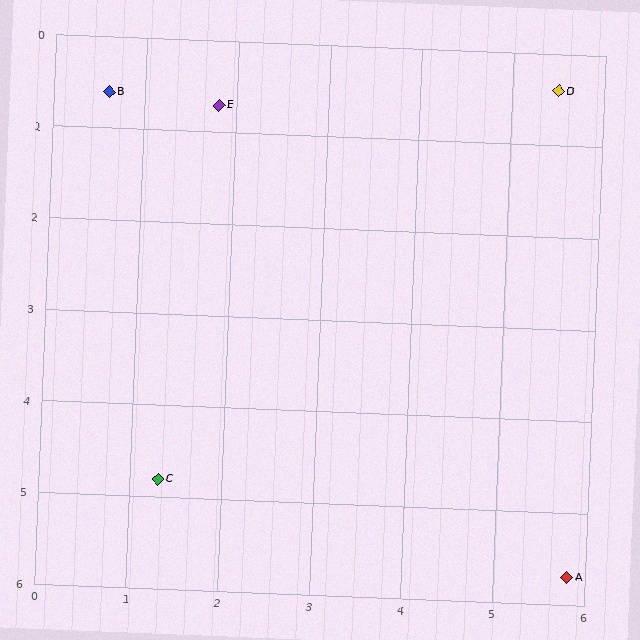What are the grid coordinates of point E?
Point E is at approximately (1.8, 0.7).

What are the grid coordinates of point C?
Point C is at approximately (1.3, 4.8).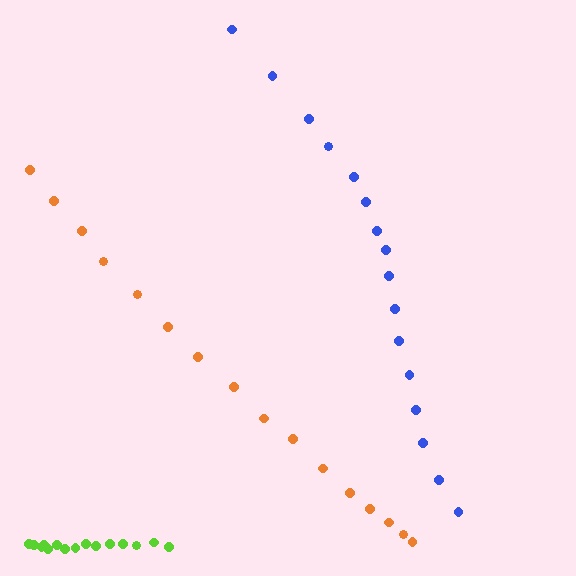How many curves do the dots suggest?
There are 3 distinct paths.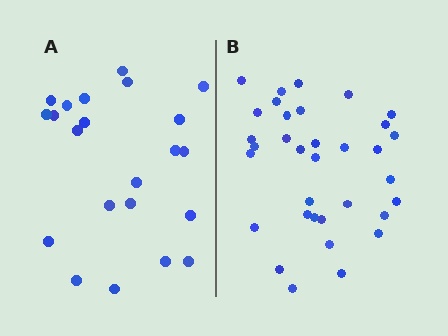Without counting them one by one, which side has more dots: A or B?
Region B (the right region) has more dots.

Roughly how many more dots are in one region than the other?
Region B has roughly 12 or so more dots than region A.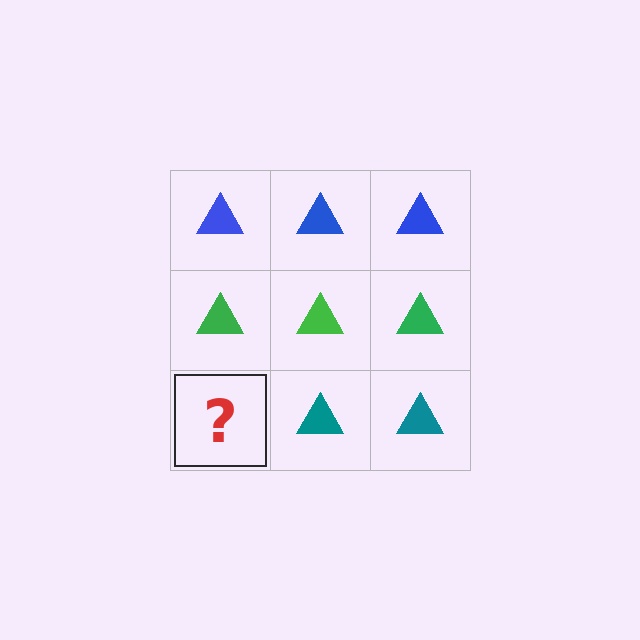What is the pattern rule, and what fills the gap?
The rule is that each row has a consistent color. The gap should be filled with a teal triangle.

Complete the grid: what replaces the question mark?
The question mark should be replaced with a teal triangle.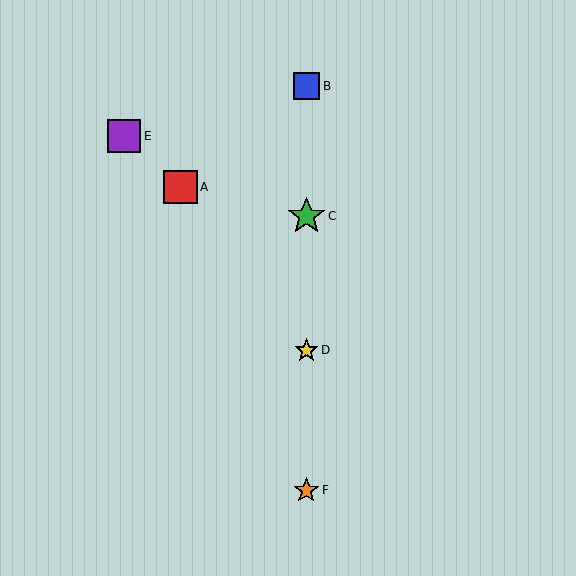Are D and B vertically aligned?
Yes, both are at x≈306.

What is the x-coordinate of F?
Object F is at x≈306.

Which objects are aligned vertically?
Objects B, C, D, F are aligned vertically.